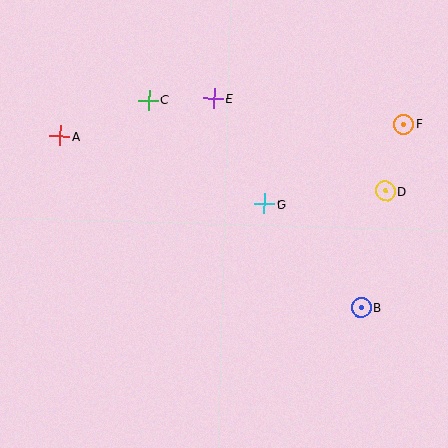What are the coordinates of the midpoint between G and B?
The midpoint between G and B is at (313, 256).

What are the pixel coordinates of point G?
Point G is at (264, 204).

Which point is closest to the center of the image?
Point G at (264, 204) is closest to the center.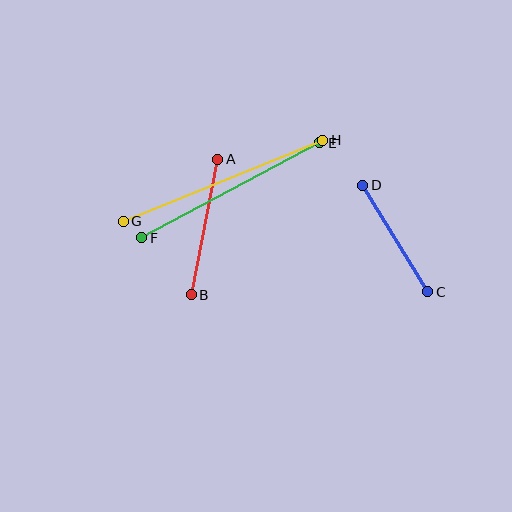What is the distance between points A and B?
The distance is approximately 138 pixels.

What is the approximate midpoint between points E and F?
The midpoint is at approximately (231, 190) pixels.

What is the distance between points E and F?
The distance is approximately 202 pixels.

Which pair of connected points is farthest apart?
Points G and H are farthest apart.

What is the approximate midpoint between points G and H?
The midpoint is at approximately (223, 181) pixels.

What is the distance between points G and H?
The distance is approximately 215 pixels.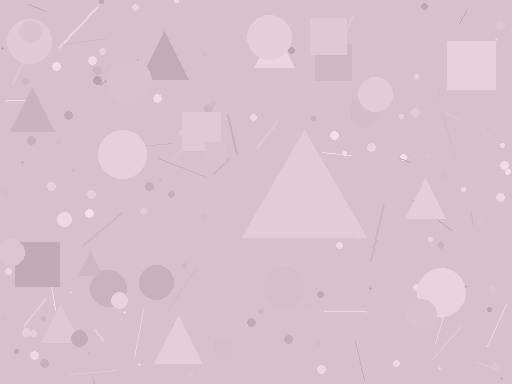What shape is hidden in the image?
A triangle is hidden in the image.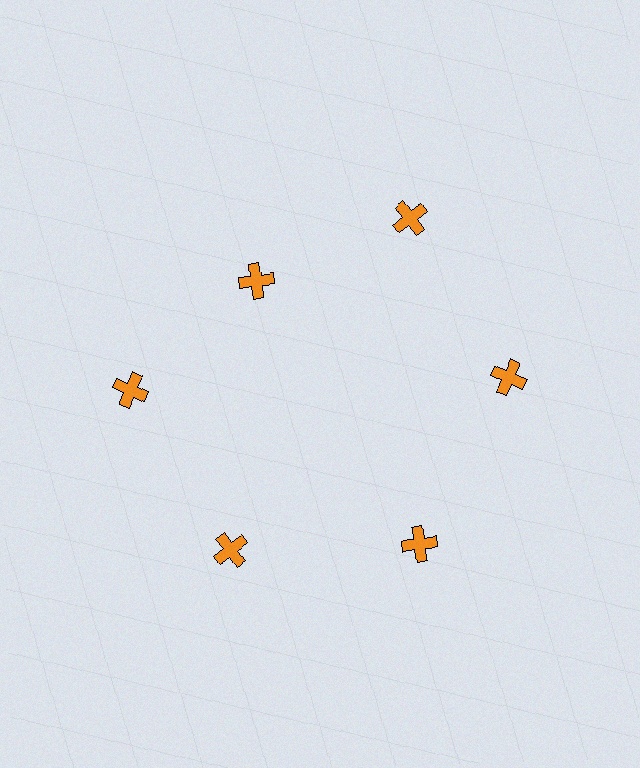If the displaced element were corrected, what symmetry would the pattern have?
It would have 6-fold rotational symmetry — the pattern would map onto itself every 60 degrees.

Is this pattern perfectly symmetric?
No. The 6 orange crosses are arranged in a ring, but one element near the 11 o'clock position is pulled inward toward the center, breaking the 6-fold rotational symmetry.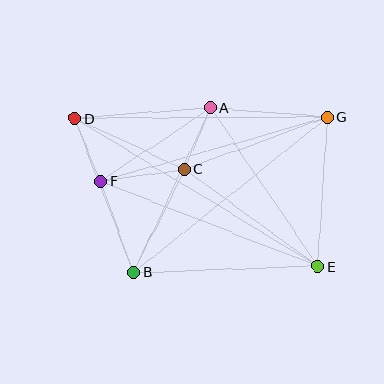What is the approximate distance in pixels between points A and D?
The distance between A and D is approximately 136 pixels.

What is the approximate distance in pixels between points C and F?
The distance between C and F is approximately 85 pixels.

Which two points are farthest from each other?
Points D and E are farthest from each other.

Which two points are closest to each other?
Points A and C are closest to each other.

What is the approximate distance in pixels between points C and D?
The distance between C and D is approximately 122 pixels.